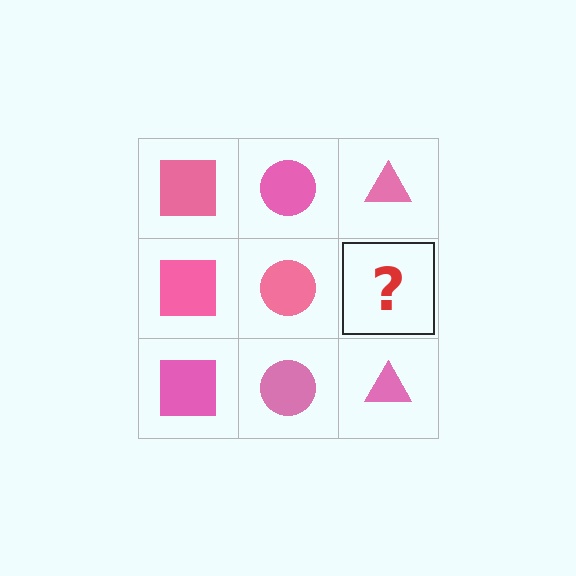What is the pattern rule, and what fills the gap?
The rule is that each column has a consistent shape. The gap should be filled with a pink triangle.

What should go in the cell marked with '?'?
The missing cell should contain a pink triangle.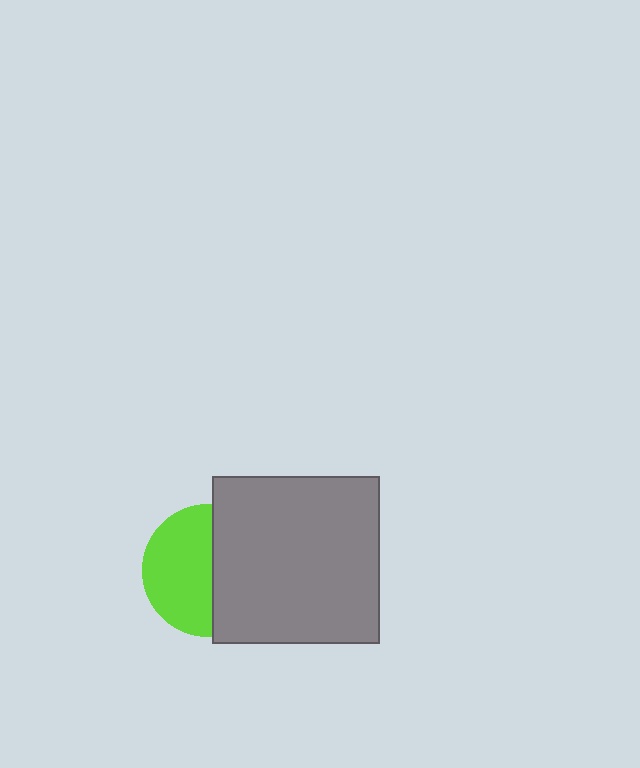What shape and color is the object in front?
The object in front is a gray square.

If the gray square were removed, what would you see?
You would see the complete lime circle.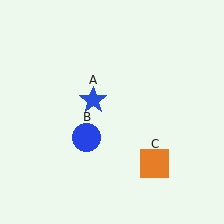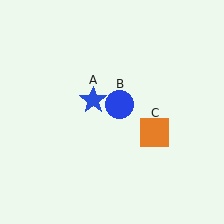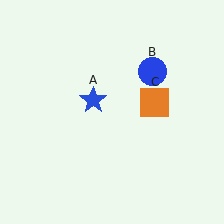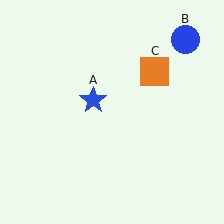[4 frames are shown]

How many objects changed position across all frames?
2 objects changed position: blue circle (object B), orange square (object C).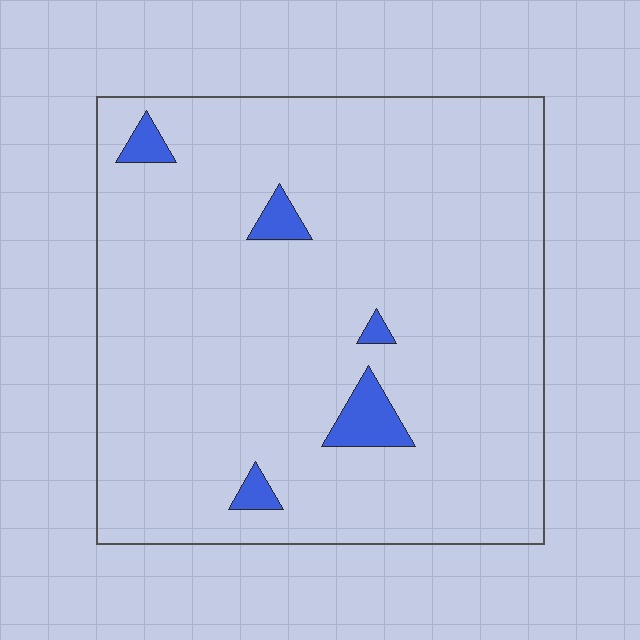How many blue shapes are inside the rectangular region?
5.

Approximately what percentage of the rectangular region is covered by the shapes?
Approximately 5%.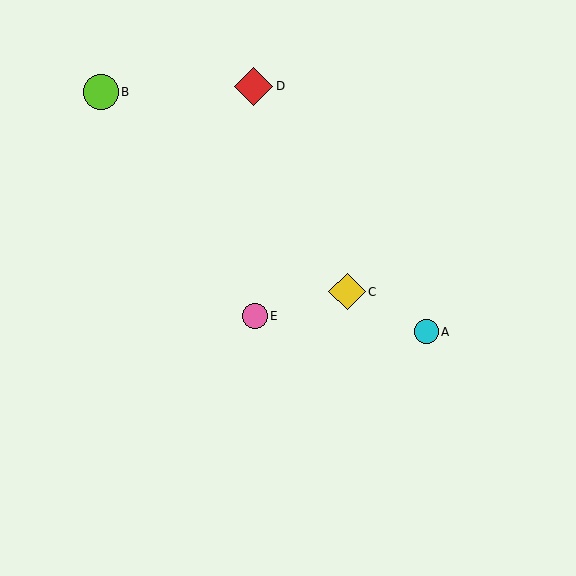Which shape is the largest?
The red diamond (labeled D) is the largest.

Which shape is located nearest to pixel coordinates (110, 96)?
The lime circle (labeled B) at (101, 92) is nearest to that location.